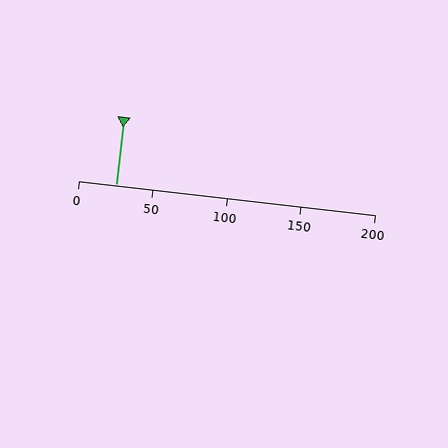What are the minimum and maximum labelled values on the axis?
The axis runs from 0 to 200.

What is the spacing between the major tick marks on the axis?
The major ticks are spaced 50 apart.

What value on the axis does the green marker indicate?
The marker indicates approximately 25.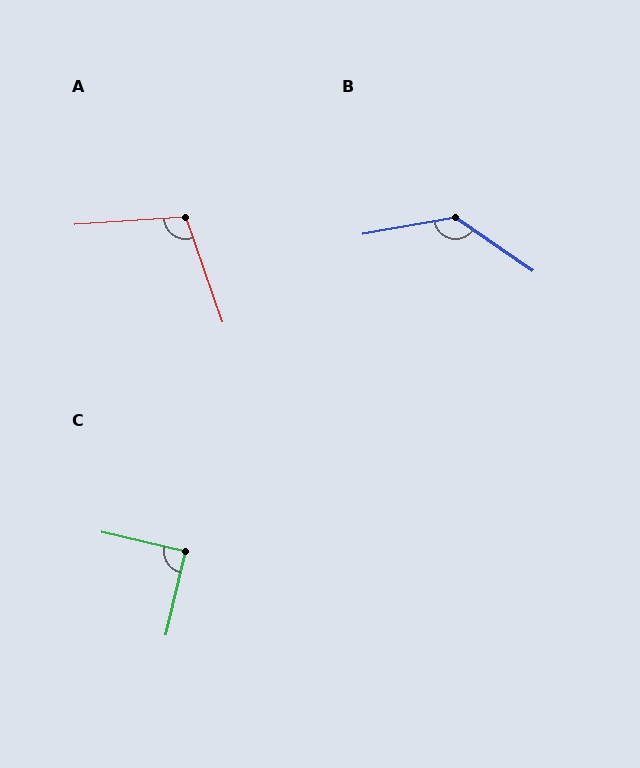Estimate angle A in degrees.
Approximately 106 degrees.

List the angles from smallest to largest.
C (90°), A (106°), B (135°).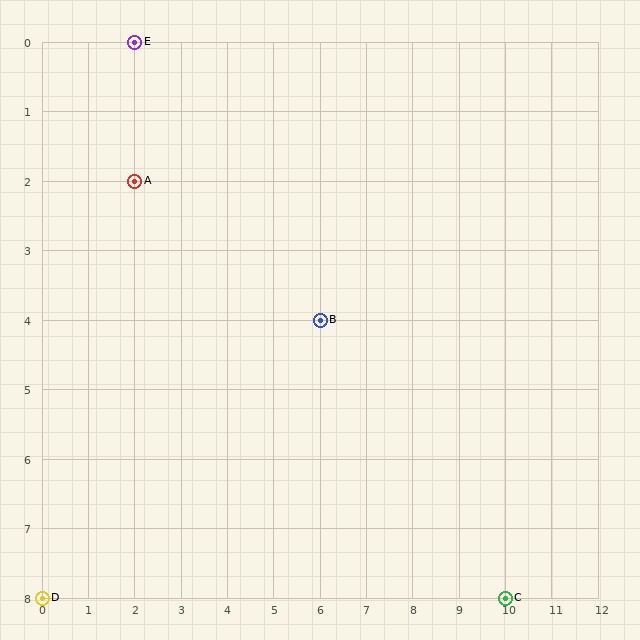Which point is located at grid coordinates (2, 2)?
Point A is at (2, 2).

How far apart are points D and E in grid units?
Points D and E are 2 columns and 8 rows apart (about 8.2 grid units diagonally).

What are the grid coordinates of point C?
Point C is at grid coordinates (10, 8).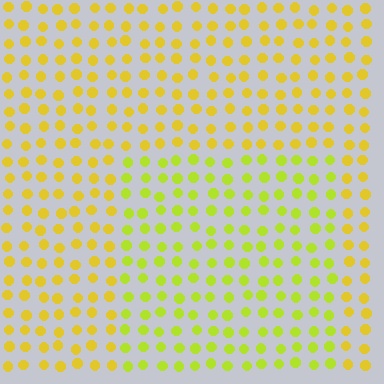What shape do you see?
I see a rectangle.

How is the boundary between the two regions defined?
The boundary is defined purely by a slight shift in hue (about 25 degrees). Spacing, size, and orientation are identical on both sides.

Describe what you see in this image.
The image is filled with small yellow elements in a uniform arrangement. A rectangle-shaped region is visible where the elements are tinted to a slightly different hue, forming a subtle color boundary.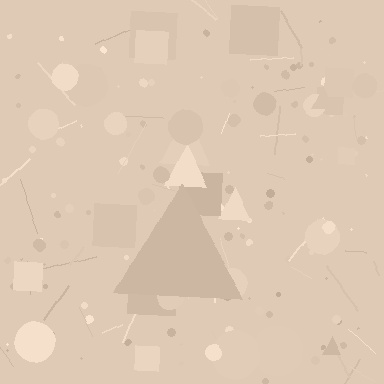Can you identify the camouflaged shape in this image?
The camouflaged shape is a triangle.